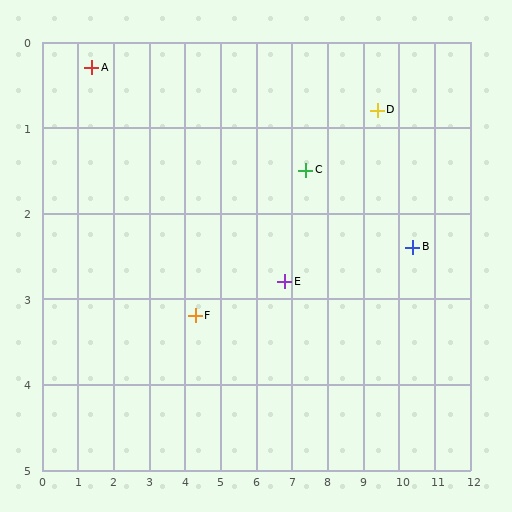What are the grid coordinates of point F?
Point F is at approximately (4.3, 3.2).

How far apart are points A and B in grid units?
Points A and B are about 9.2 grid units apart.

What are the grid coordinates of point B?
Point B is at approximately (10.4, 2.4).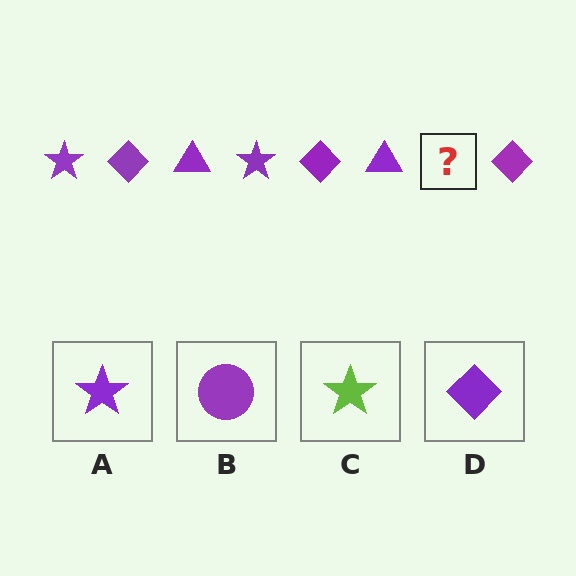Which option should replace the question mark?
Option A.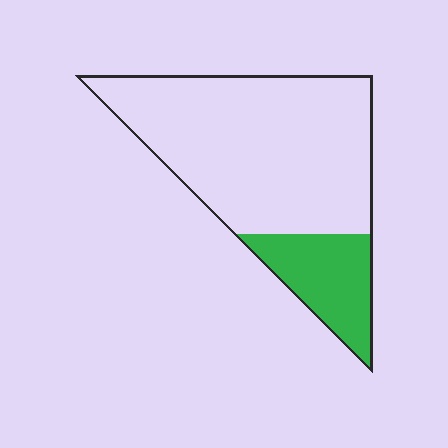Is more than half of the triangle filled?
No.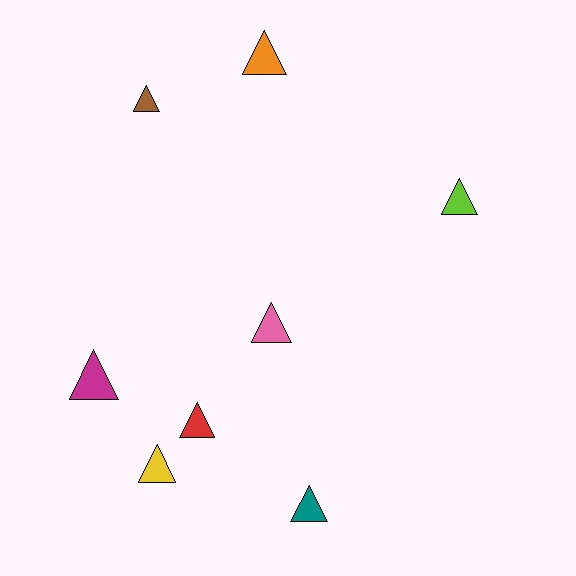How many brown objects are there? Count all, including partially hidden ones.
There is 1 brown object.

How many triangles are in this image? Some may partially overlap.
There are 8 triangles.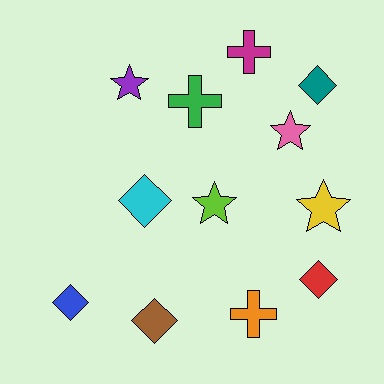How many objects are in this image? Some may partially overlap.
There are 12 objects.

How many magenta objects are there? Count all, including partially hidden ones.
There is 1 magenta object.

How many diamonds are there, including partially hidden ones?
There are 5 diamonds.